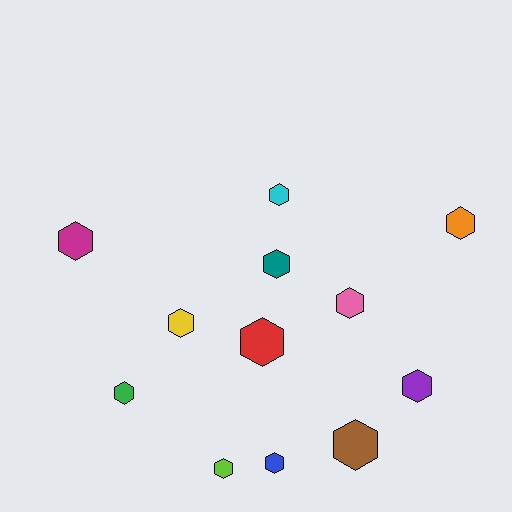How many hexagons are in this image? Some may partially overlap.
There are 12 hexagons.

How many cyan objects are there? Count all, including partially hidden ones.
There is 1 cyan object.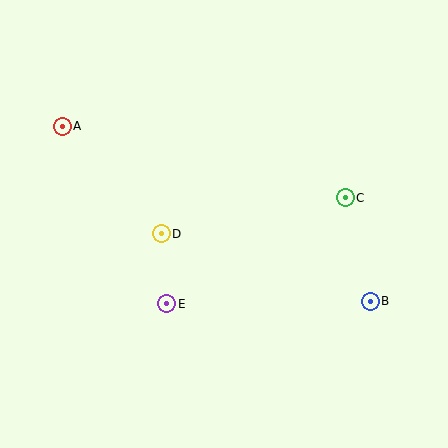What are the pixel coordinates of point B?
Point B is at (370, 301).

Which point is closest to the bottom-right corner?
Point B is closest to the bottom-right corner.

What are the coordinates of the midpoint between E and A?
The midpoint between E and A is at (114, 215).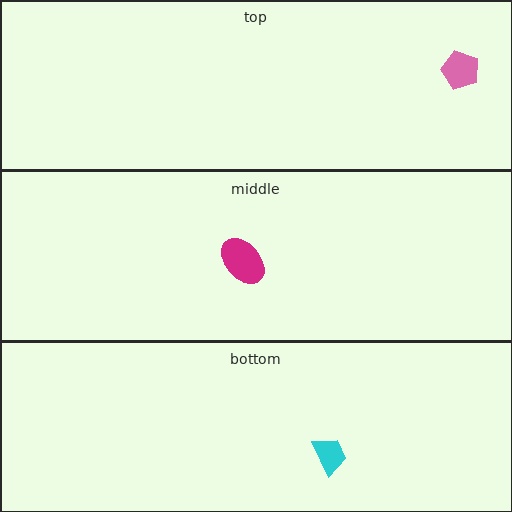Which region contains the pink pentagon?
The top region.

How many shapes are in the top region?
1.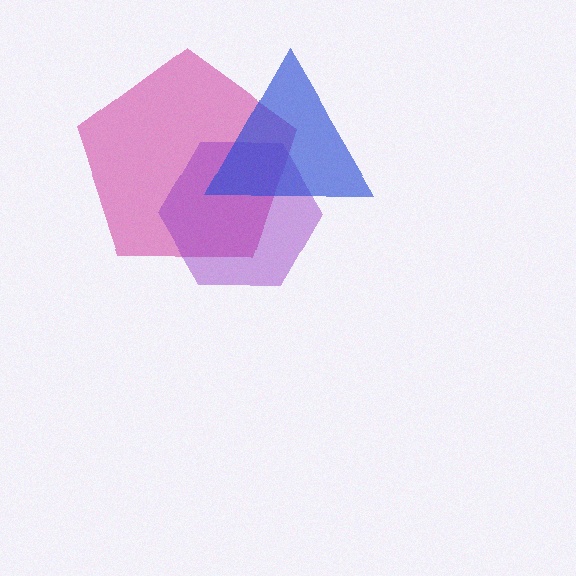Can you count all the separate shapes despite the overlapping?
Yes, there are 3 separate shapes.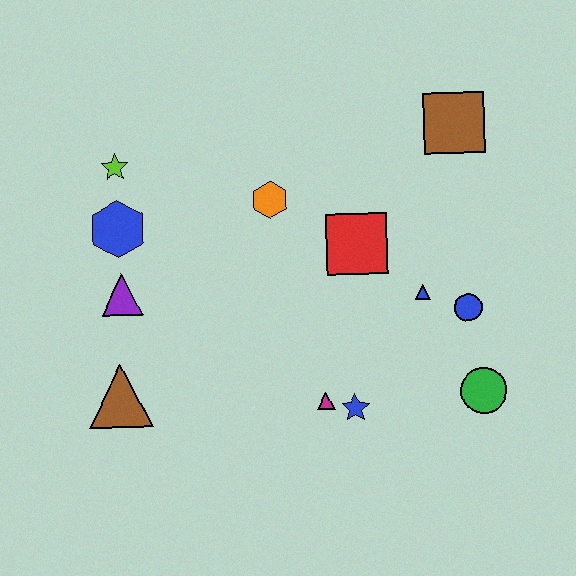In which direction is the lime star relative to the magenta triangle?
The lime star is above the magenta triangle.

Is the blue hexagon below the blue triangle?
No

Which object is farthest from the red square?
The brown triangle is farthest from the red square.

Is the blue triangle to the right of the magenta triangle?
Yes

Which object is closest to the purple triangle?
The blue hexagon is closest to the purple triangle.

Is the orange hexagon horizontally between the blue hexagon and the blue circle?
Yes